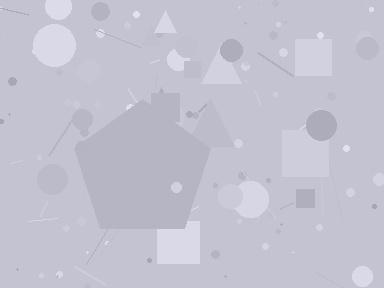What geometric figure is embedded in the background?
A pentagon is embedded in the background.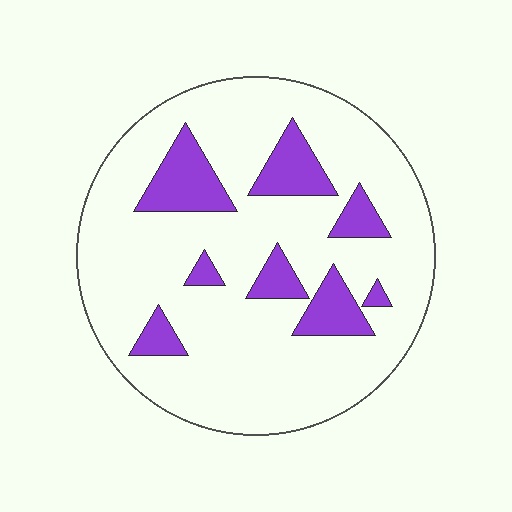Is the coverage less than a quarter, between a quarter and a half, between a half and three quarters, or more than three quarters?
Less than a quarter.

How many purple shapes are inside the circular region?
8.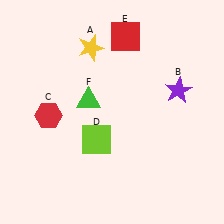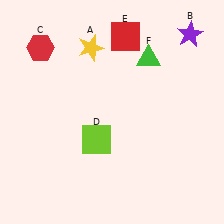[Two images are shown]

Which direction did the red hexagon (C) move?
The red hexagon (C) moved up.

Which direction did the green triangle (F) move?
The green triangle (F) moved right.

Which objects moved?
The objects that moved are: the purple star (B), the red hexagon (C), the green triangle (F).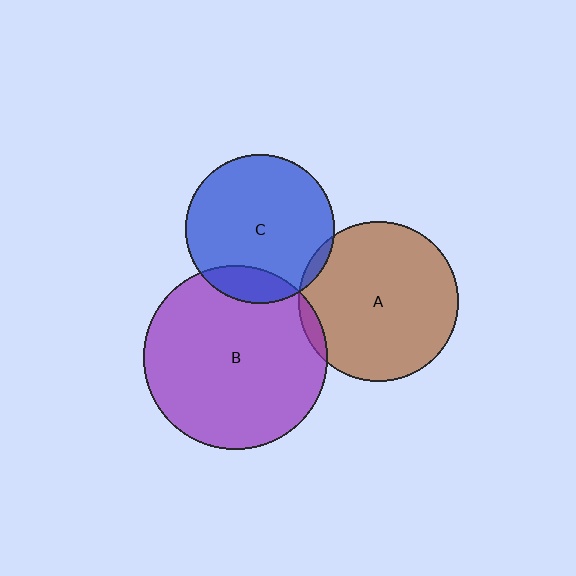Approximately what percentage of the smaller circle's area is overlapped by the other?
Approximately 5%.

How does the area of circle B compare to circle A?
Approximately 1.3 times.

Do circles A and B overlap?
Yes.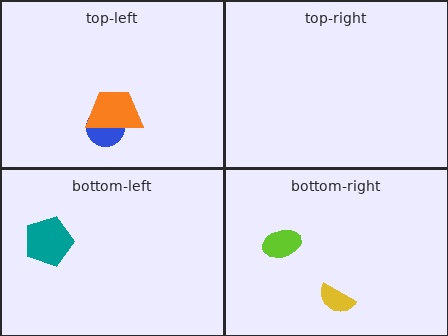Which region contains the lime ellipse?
The bottom-right region.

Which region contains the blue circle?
The top-left region.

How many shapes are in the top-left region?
2.